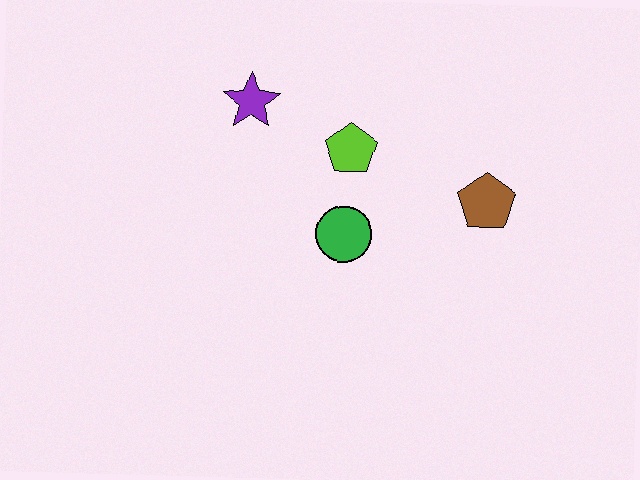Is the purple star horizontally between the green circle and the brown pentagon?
No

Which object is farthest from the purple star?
The brown pentagon is farthest from the purple star.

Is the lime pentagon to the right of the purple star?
Yes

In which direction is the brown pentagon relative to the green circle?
The brown pentagon is to the right of the green circle.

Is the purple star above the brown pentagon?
Yes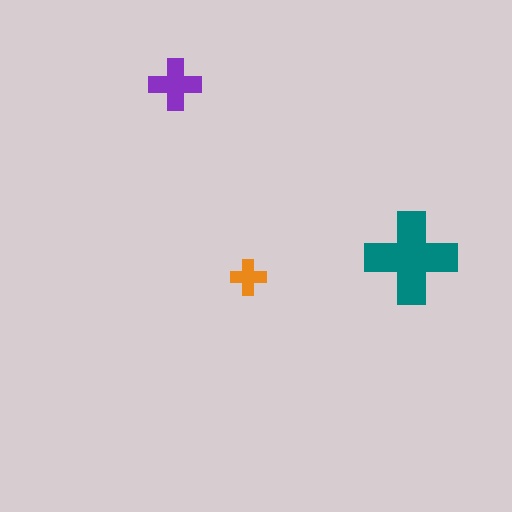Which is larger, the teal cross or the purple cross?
The teal one.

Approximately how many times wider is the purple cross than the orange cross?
About 1.5 times wider.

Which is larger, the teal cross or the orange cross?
The teal one.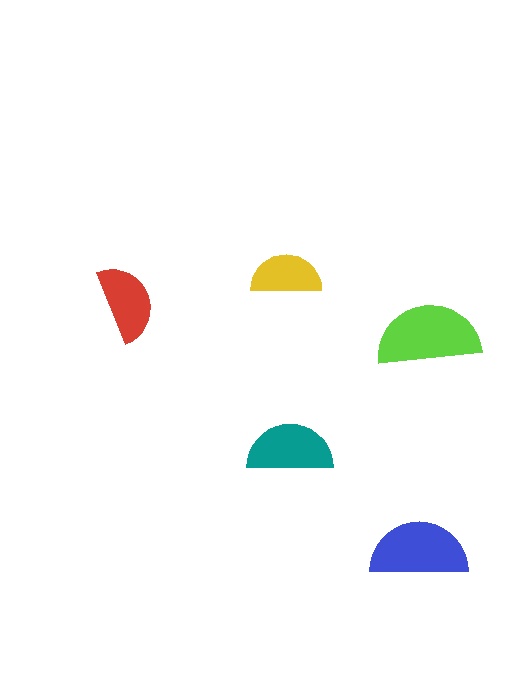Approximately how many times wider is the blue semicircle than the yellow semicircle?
About 1.5 times wider.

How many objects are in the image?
There are 5 objects in the image.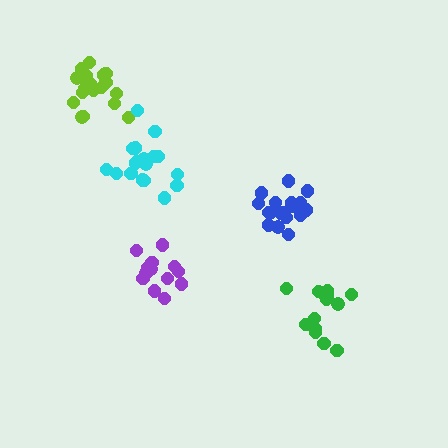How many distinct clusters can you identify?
There are 5 distinct clusters.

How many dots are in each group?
Group 1: 13 dots, Group 2: 15 dots, Group 3: 18 dots, Group 4: 18 dots, Group 5: 18 dots (82 total).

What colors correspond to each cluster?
The clusters are colored: purple, green, blue, lime, cyan.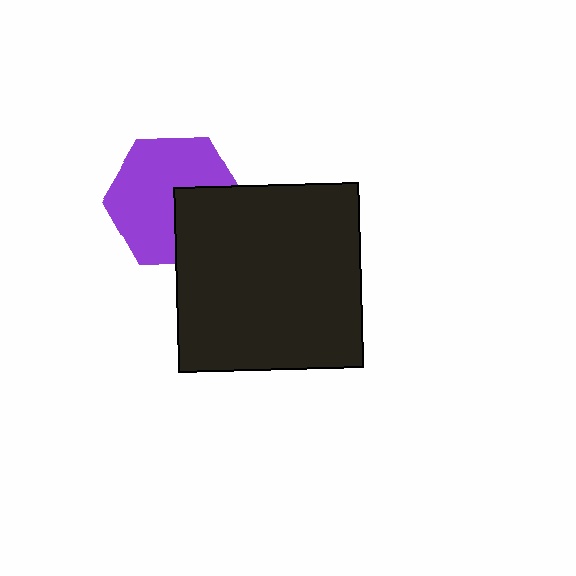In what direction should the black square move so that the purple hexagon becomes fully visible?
The black square should move toward the lower-right. That is the shortest direction to clear the overlap and leave the purple hexagon fully visible.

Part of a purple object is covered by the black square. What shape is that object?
It is a hexagon.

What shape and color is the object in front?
The object in front is a black square.